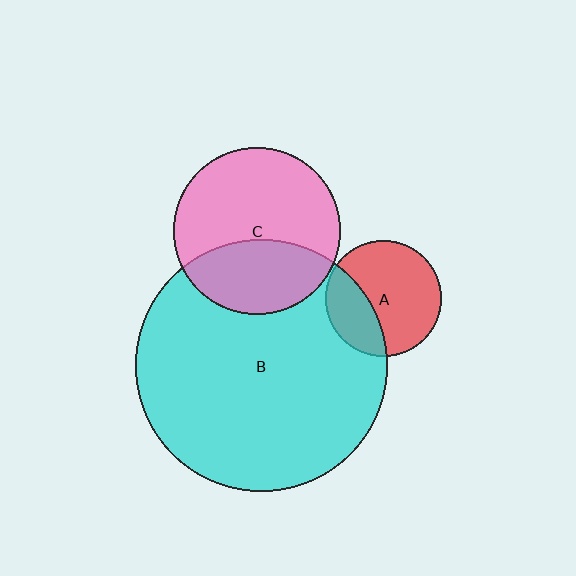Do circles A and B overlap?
Yes.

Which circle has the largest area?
Circle B (cyan).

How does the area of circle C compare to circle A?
Approximately 2.1 times.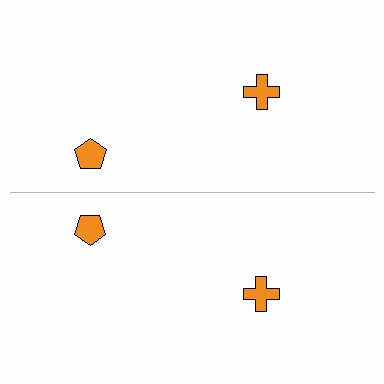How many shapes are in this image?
There are 4 shapes in this image.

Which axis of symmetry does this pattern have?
The pattern has a horizontal axis of symmetry running through the center of the image.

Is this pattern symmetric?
Yes, this pattern has bilateral (reflection) symmetry.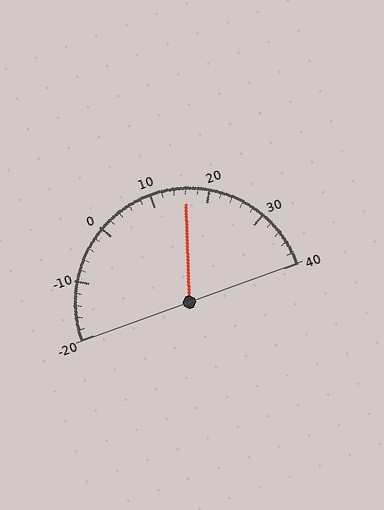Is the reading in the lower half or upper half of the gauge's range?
The reading is in the upper half of the range (-20 to 40).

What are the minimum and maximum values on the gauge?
The gauge ranges from -20 to 40.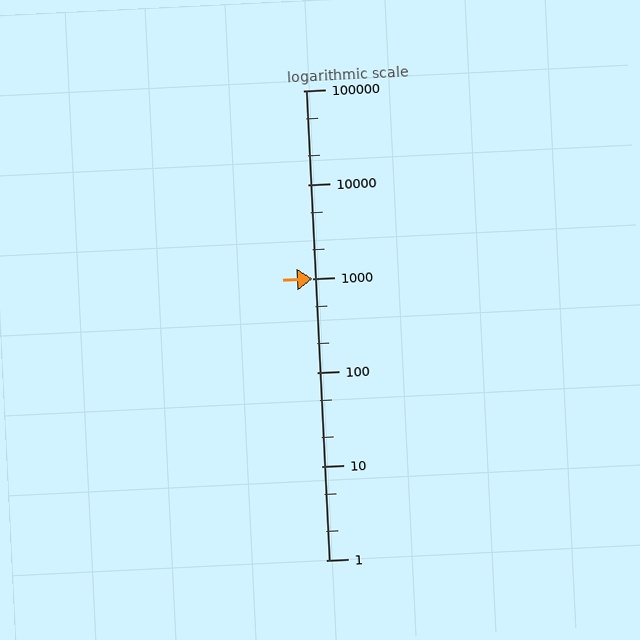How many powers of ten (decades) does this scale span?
The scale spans 5 decades, from 1 to 100000.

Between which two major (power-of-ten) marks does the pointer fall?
The pointer is between 1000 and 10000.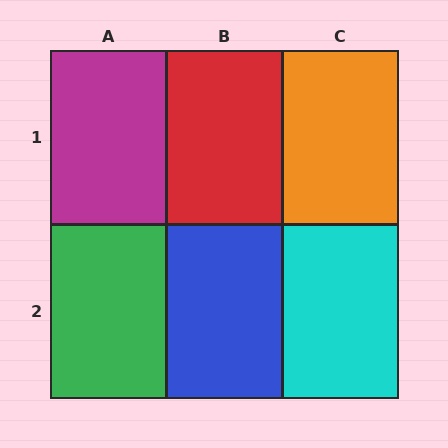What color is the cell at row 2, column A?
Green.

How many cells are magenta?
1 cell is magenta.